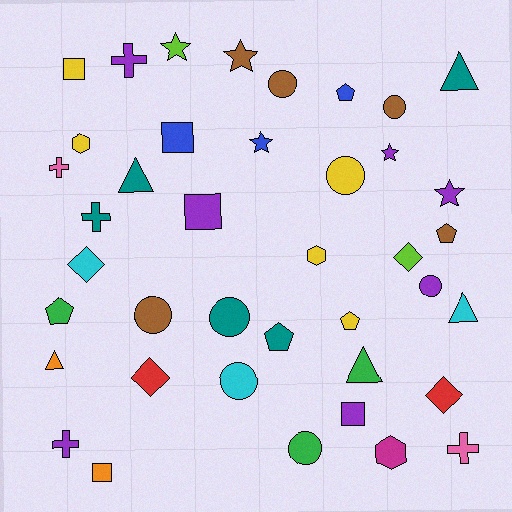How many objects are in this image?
There are 40 objects.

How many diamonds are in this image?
There are 4 diamonds.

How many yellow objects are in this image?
There are 5 yellow objects.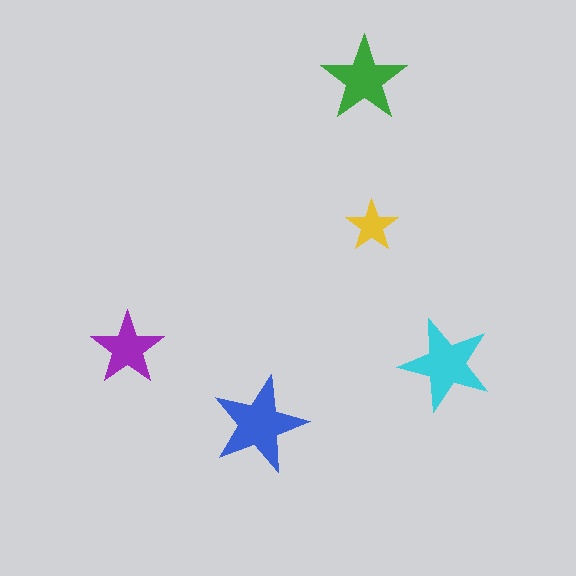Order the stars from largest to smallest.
the blue one, the cyan one, the green one, the purple one, the yellow one.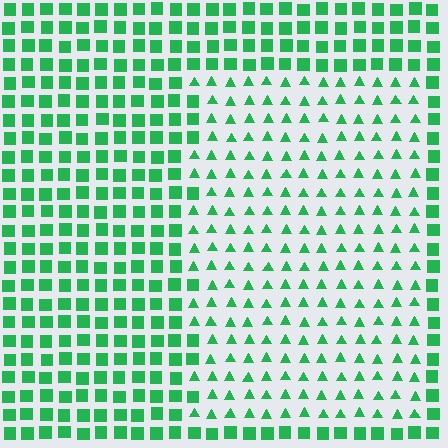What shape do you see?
I see a rectangle.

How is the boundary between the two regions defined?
The boundary is defined by a change in element shape: triangles inside vs. squares outside. All elements share the same color and spacing.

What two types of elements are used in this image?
The image uses triangles inside the rectangle region and squares outside it.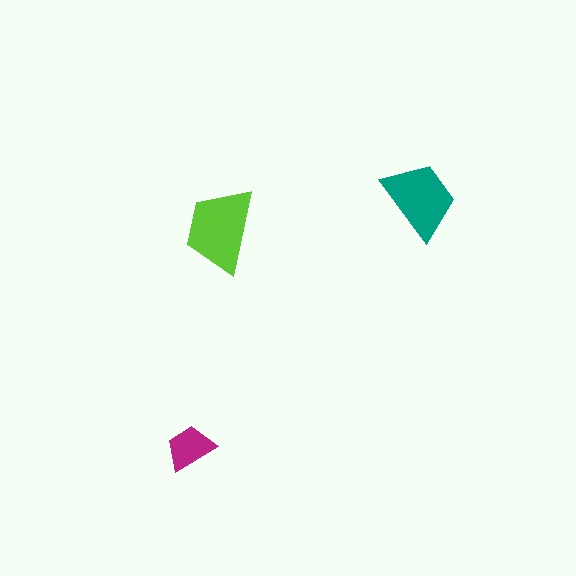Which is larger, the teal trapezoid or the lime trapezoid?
The lime one.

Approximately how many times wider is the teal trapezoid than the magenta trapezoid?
About 1.5 times wider.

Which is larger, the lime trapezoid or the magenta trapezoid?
The lime one.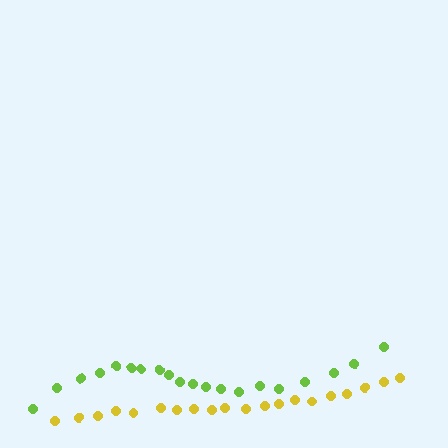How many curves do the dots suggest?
There are 2 distinct paths.